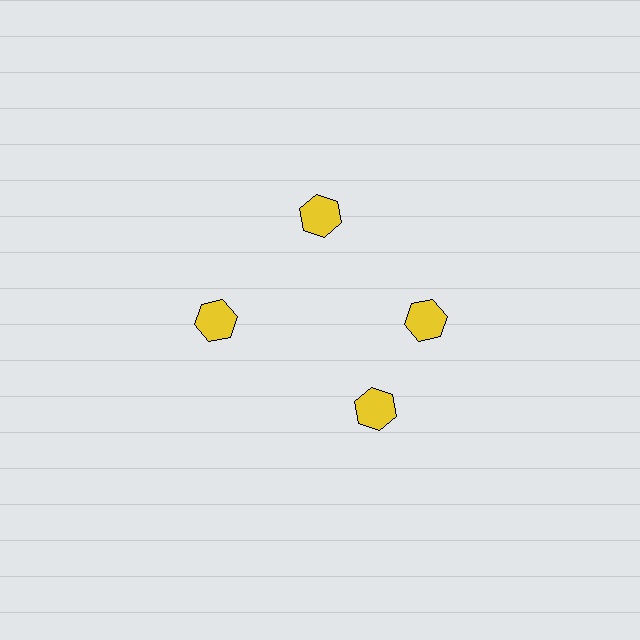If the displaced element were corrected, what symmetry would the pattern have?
It would have 4-fold rotational symmetry — the pattern would map onto itself every 90 degrees.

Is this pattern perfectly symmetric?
No. The 4 yellow hexagons are arranged in a ring, but one element near the 6 o'clock position is rotated out of alignment along the ring, breaking the 4-fold rotational symmetry.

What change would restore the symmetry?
The symmetry would be restored by rotating it back into even spacing with its neighbors so that all 4 hexagons sit at equal angles and equal distance from the center.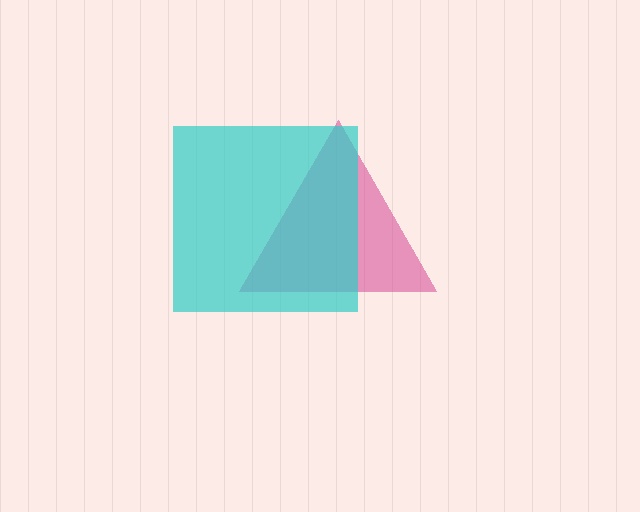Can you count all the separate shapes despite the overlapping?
Yes, there are 2 separate shapes.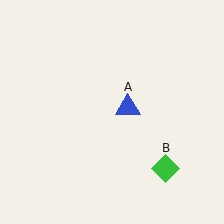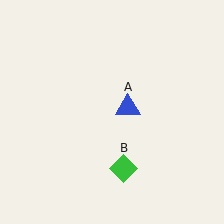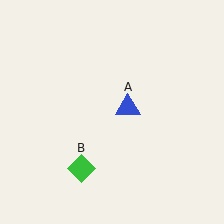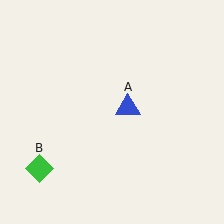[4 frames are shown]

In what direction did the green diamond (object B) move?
The green diamond (object B) moved left.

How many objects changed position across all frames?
1 object changed position: green diamond (object B).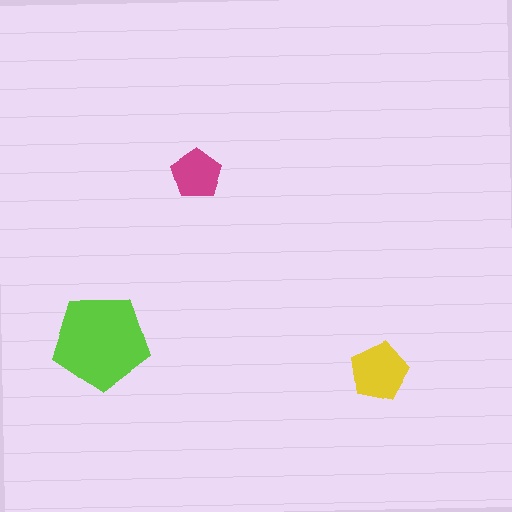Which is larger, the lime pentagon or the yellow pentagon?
The lime one.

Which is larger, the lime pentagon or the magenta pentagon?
The lime one.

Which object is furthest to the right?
The yellow pentagon is rightmost.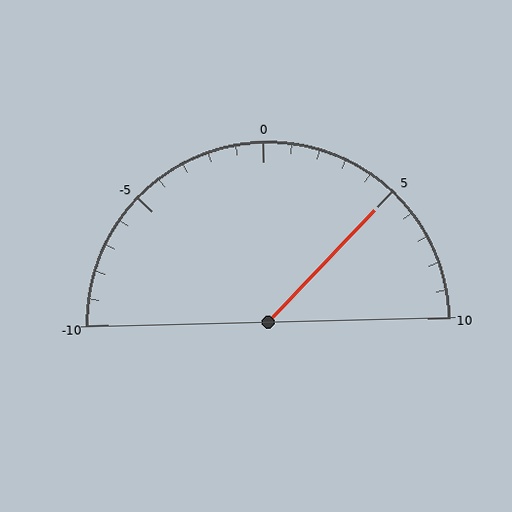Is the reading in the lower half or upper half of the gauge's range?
The reading is in the upper half of the range (-10 to 10).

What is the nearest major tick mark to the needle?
The nearest major tick mark is 5.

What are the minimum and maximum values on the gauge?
The gauge ranges from -10 to 10.